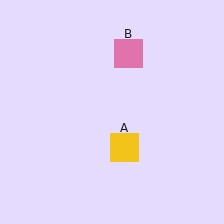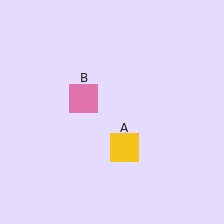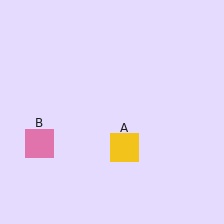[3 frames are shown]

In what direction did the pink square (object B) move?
The pink square (object B) moved down and to the left.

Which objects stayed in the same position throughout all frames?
Yellow square (object A) remained stationary.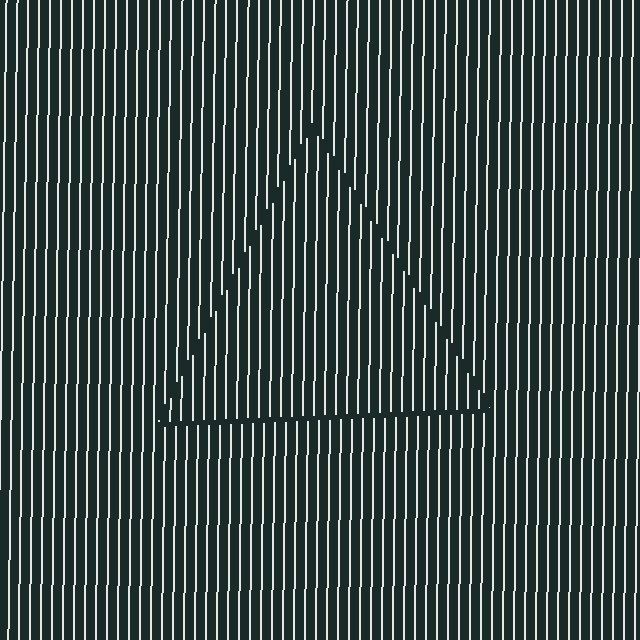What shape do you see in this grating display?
An illusory triangle. The interior of the shape contains the same grating, shifted by half a period — the contour is defined by the phase discontinuity where line-ends from the inner and outer gratings abut.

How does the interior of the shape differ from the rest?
The interior of the shape contains the same grating, shifted by half a period — the contour is defined by the phase discontinuity where line-ends from the inner and outer gratings abut.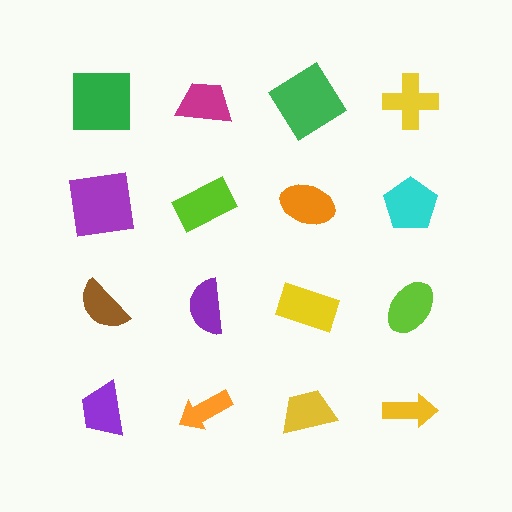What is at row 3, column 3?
A yellow rectangle.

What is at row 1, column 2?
A magenta trapezoid.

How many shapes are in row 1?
4 shapes.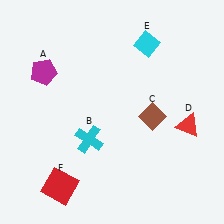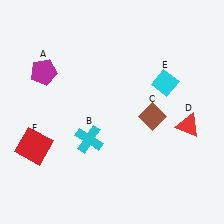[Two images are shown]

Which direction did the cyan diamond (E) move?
The cyan diamond (E) moved down.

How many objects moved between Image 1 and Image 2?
2 objects moved between the two images.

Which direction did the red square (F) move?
The red square (F) moved up.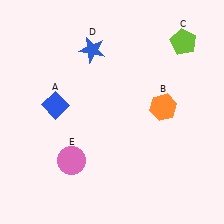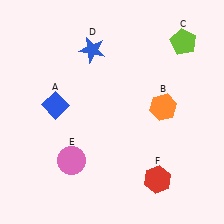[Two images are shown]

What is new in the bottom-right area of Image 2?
A red hexagon (F) was added in the bottom-right area of Image 2.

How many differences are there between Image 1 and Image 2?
There is 1 difference between the two images.